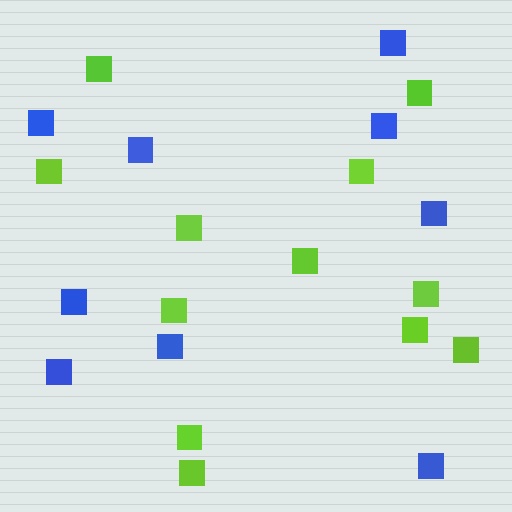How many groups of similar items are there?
There are 2 groups: one group of blue squares (9) and one group of lime squares (12).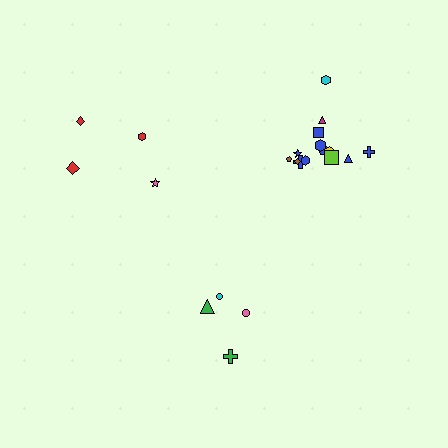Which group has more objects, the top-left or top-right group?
The top-right group.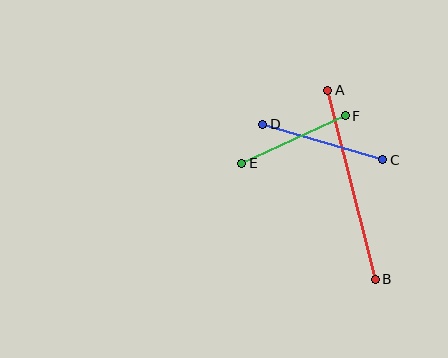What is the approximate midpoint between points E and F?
The midpoint is at approximately (294, 139) pixels.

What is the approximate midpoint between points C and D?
The midpoint is at approximately (323, 142) pixels.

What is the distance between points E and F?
The distance is approximately 114 pixels.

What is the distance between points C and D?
The distance is approximately 125 pixels.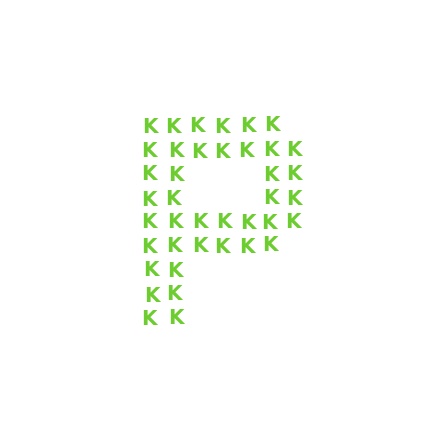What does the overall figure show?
The overall figure shows the letter P.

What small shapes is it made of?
It is made of small letter K's.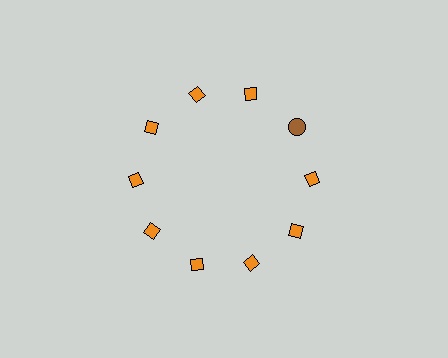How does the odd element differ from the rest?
It differs in both color (brown instead of orange) and shape (circle instead of diamond).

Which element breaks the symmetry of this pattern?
The brown circle at roughly the 2 o'clock position breaks the symmetry. All other shapes are orange diamonds.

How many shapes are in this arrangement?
There are 10 shapes arranged in a ring pattern.